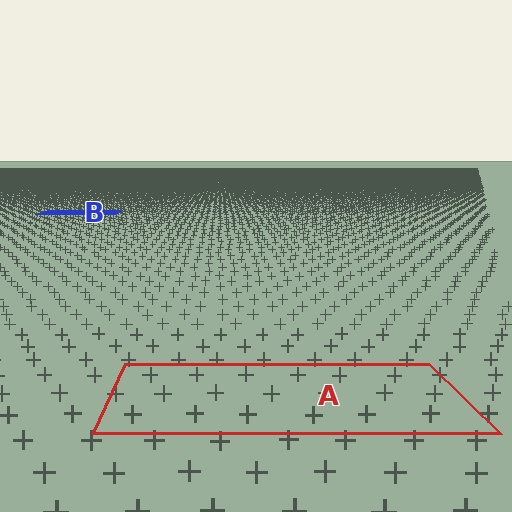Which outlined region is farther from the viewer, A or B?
Region B is farther from the viewer — the texture elements inside it appear smaller and more densely packed.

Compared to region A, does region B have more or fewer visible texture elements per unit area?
Region B has more texture elements per unit area — they are packed more densely because it is farther away.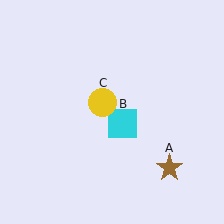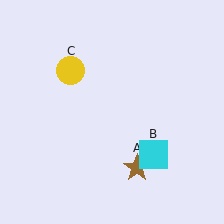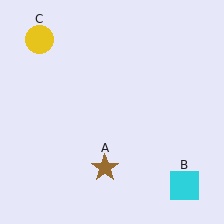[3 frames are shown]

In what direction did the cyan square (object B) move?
The cyan square (object B) moved down and to the right.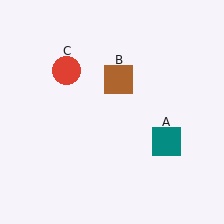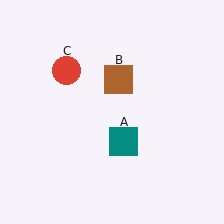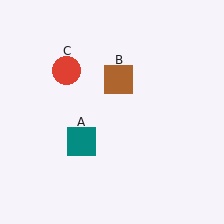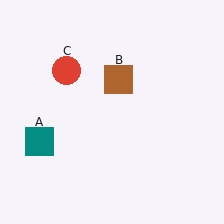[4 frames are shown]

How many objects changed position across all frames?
1 object changed position: teal square (object A).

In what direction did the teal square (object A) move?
The teal square (object A) moved left.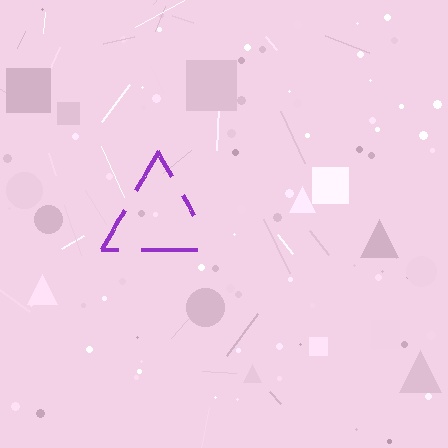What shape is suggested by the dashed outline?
The dashed outline suggests a triangle.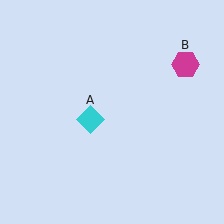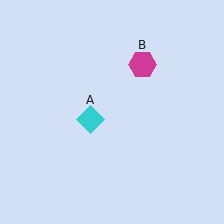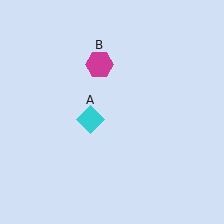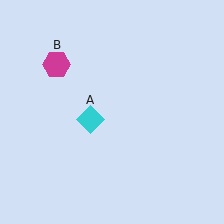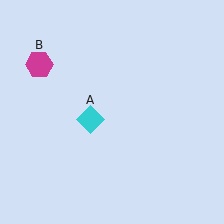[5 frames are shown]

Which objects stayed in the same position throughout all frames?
Cyan diamond (object A) remained stationary.